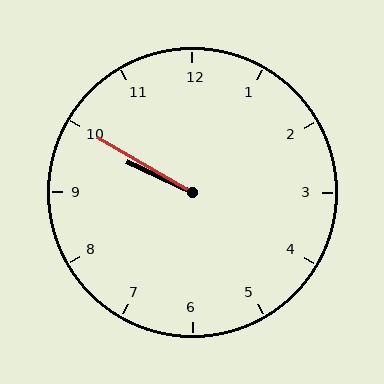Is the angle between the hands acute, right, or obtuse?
It is acute.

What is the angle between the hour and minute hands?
Approximately 5 degrees.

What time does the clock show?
9:50.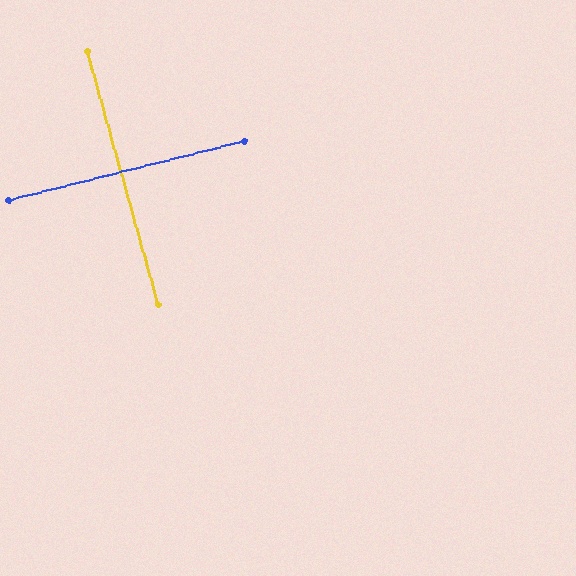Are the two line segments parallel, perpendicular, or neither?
Perpendicular — they meet at approximately 88°.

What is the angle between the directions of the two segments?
Approximately 88 degrees.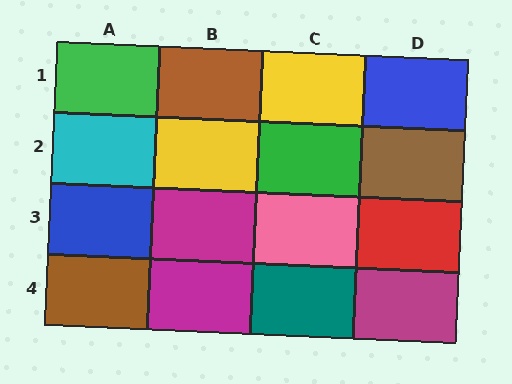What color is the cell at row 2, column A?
Cyan.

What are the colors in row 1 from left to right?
Green, brown, yellow, blue.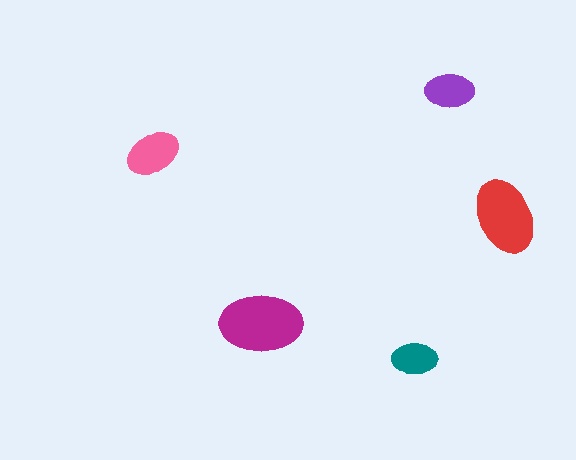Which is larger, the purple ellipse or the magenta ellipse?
The magenta one.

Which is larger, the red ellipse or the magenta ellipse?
The magenta one.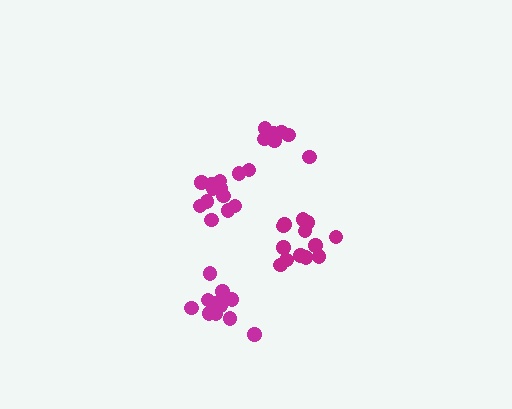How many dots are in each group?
Group 1: 10 dots, Group 2: 13 dots, Group 3: 11 dots, Group 4: 12 dots (46 total).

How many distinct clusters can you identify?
There are 4 distinct clusters.